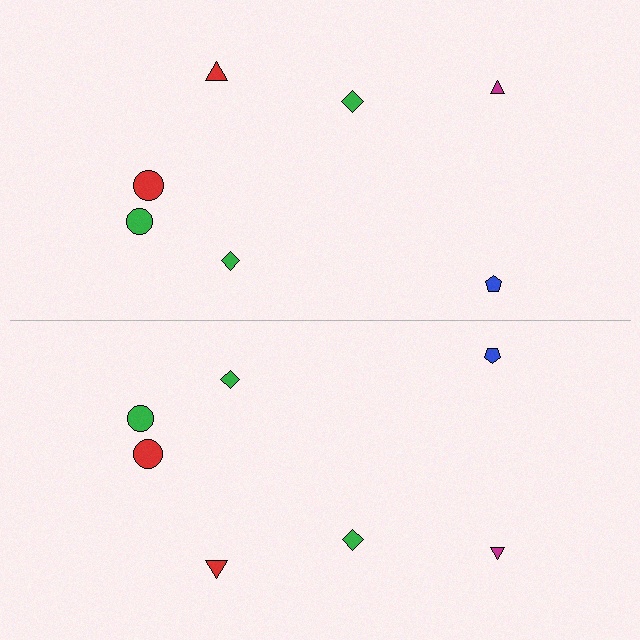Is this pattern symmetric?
Yes, this pattern has bilateral (reflection) symmetry.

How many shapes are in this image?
There are 14 shapes in this image.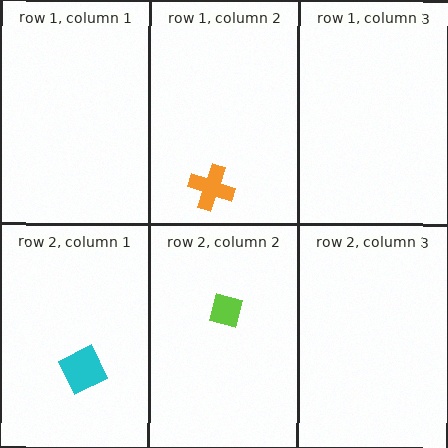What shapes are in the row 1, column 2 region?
The orange cross.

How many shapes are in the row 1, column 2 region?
1.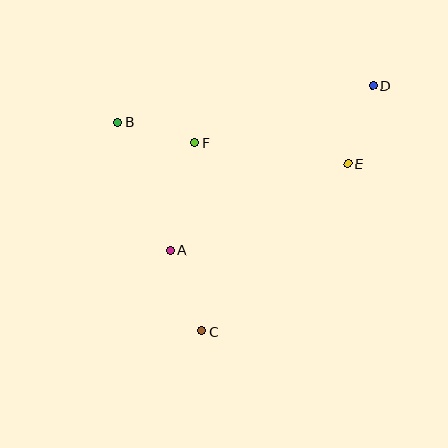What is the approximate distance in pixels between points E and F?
The distance between E and F is approximately 154 pixels.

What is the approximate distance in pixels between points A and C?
The distance between A and C is approximately 87 pixels.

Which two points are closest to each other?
Points B and F are closest to each other.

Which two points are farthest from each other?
Points C and D are farthest from each other.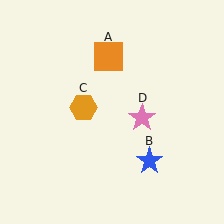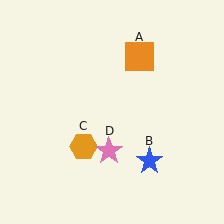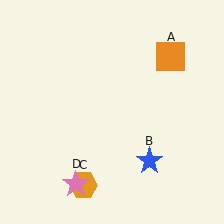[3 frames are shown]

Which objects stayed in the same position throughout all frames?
Blue star (object B) remained stationary.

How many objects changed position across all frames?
3 objects changed position: orange square (object A), orange hexagon (object C), pink star (object D).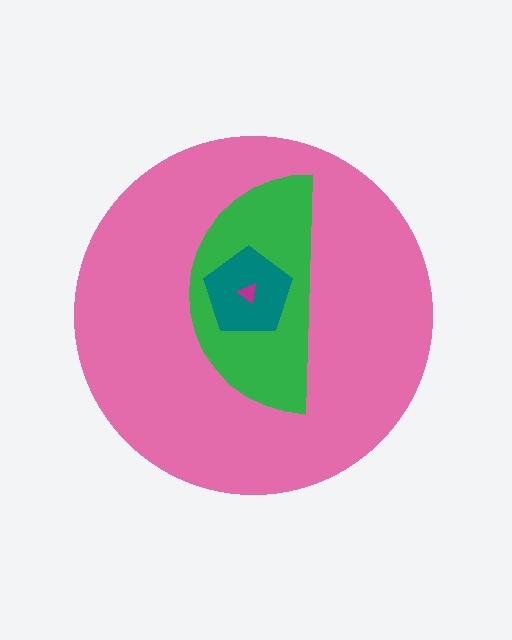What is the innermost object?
The magenta triangle.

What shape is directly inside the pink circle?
The green semicircle.